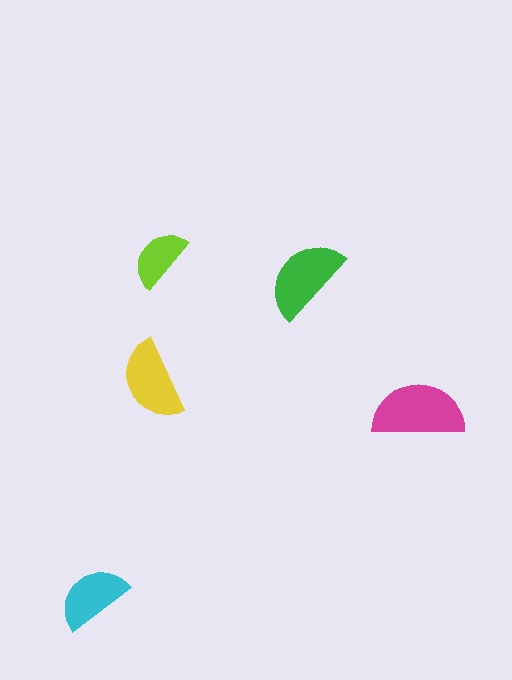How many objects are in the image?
There are 5 objects in the image.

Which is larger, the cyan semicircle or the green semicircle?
The green one.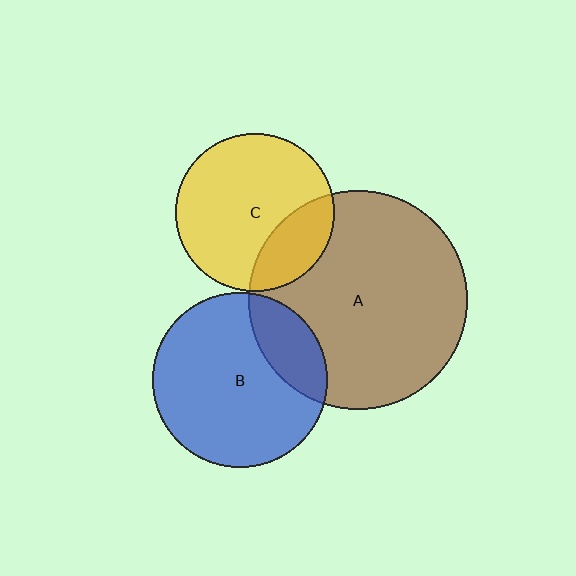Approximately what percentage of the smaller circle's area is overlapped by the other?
Approximately 25%.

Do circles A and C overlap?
Yes.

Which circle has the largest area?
Circle A (brown).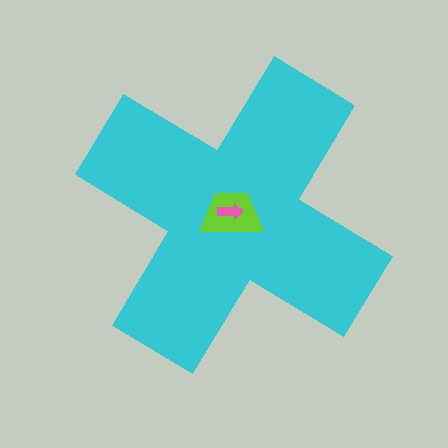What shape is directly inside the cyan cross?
The lime trapezoid.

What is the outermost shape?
The cyan cross.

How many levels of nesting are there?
3.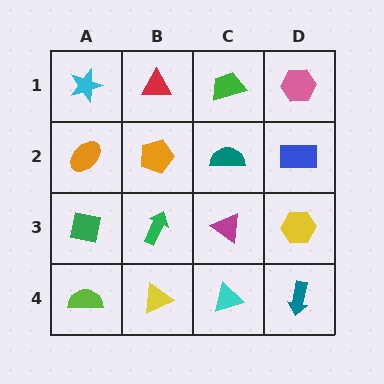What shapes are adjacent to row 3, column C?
A teal semicircle (row 2, column C), a cyan triangle (row 4, column C), a green arrow (row 3, column B), a yellow hexagon (row 3, column D).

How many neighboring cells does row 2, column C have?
4.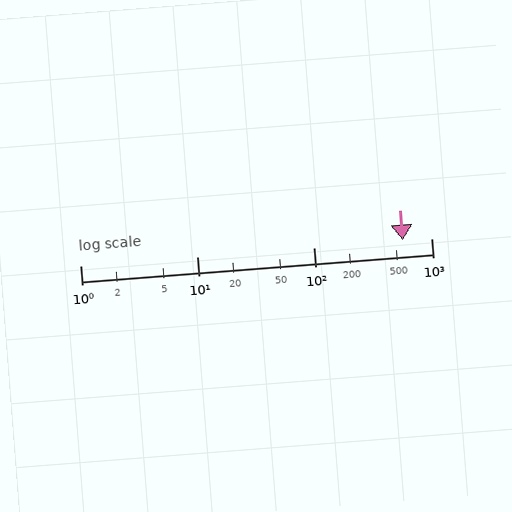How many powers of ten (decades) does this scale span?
The scale spans 3 decades, from 1 to 1000.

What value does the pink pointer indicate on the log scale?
The pointer indicates approximately 570.